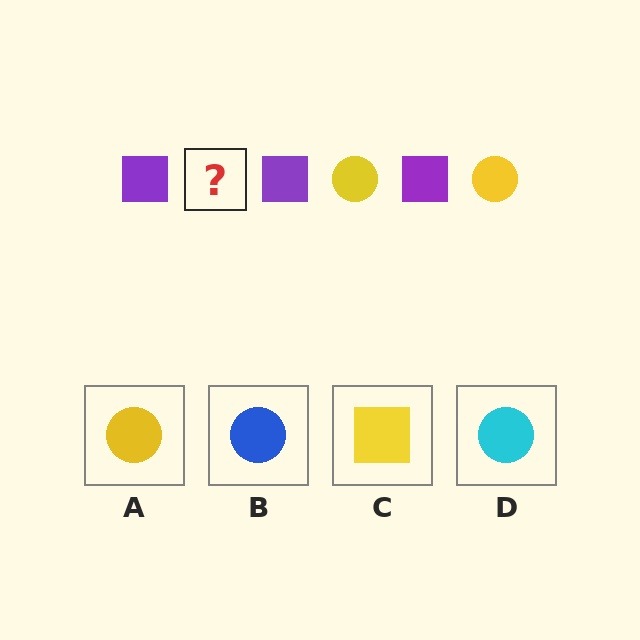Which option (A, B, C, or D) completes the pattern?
A.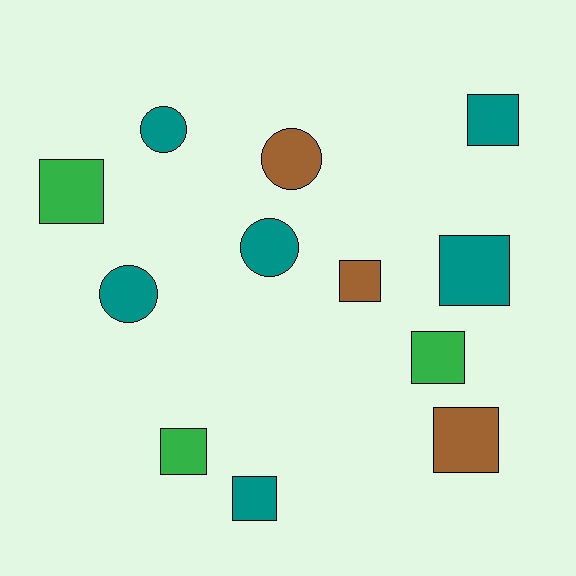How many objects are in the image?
There are 12 objects.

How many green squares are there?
There are 3 green squares.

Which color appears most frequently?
Teal, with 6 objects.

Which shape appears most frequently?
Square, with 8 objects.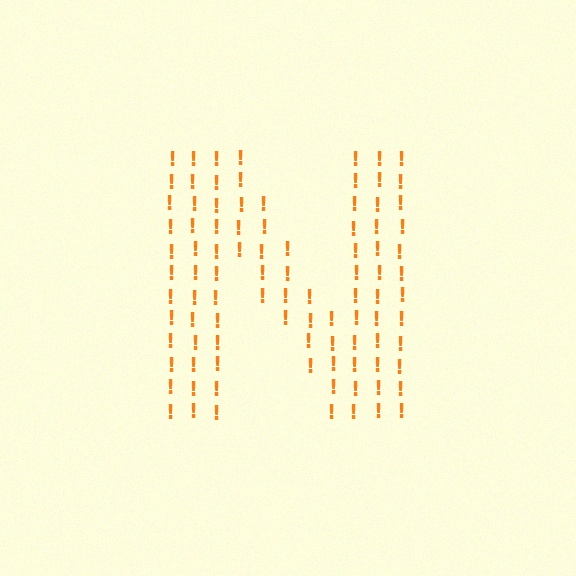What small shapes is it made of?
It is made of small exclamation marks.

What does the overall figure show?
The overall figure shows the letter N.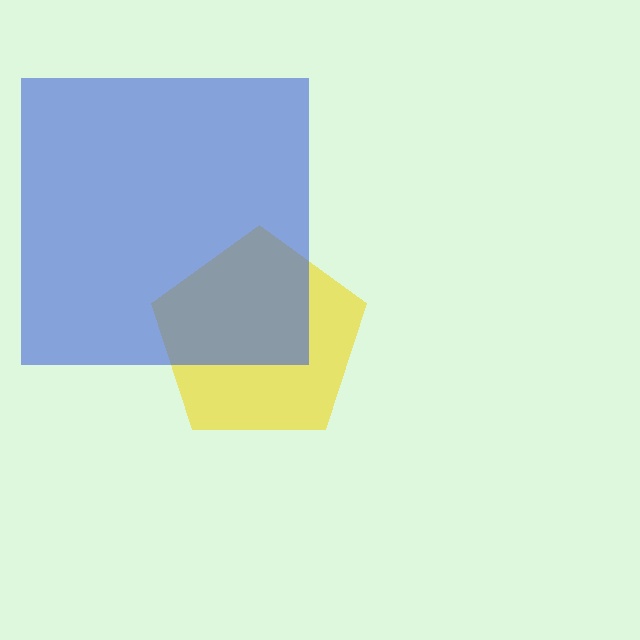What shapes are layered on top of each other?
The layered shapes are: a yellow pentagon, a blue square.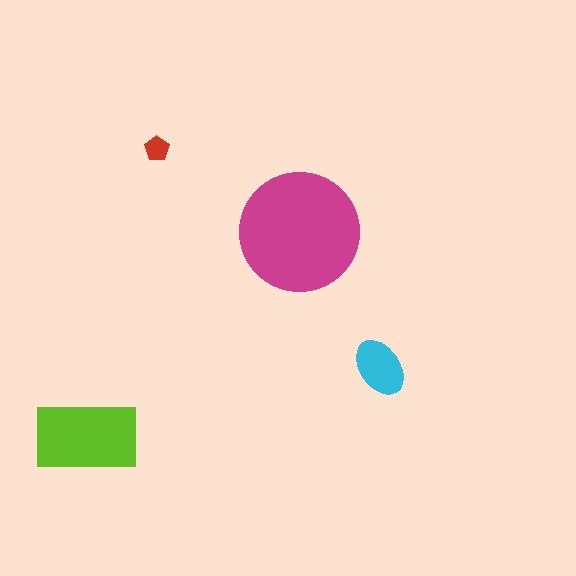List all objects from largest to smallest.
The magenta circle, the lime rectangle, the cyan ellipse, the red pentagon.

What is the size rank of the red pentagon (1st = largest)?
4th.